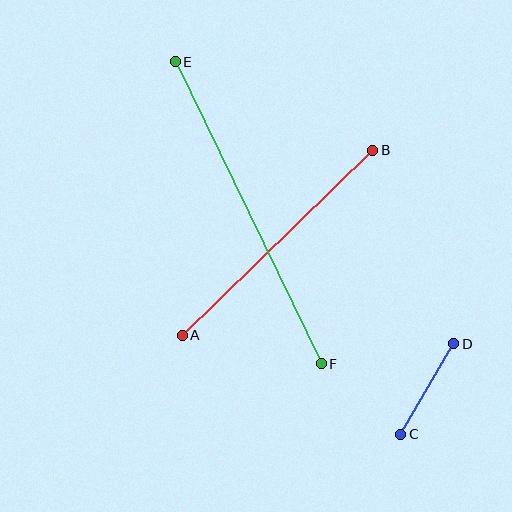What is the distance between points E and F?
The distance is approximately 335 pixels.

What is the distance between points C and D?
The distance is approximately 105 pixels.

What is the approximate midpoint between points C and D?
The midpoint is at approximately (427, 389) pixels.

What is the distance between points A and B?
The distance is approximately 266 pixels.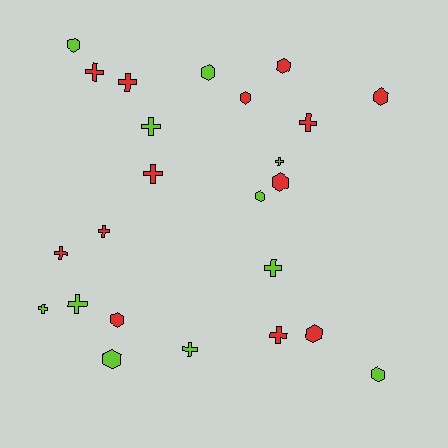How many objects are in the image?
There are 24 objects.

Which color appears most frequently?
Red, with 13 objects.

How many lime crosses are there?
There are 6 lime crosses.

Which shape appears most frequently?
Cross, with 13 objects.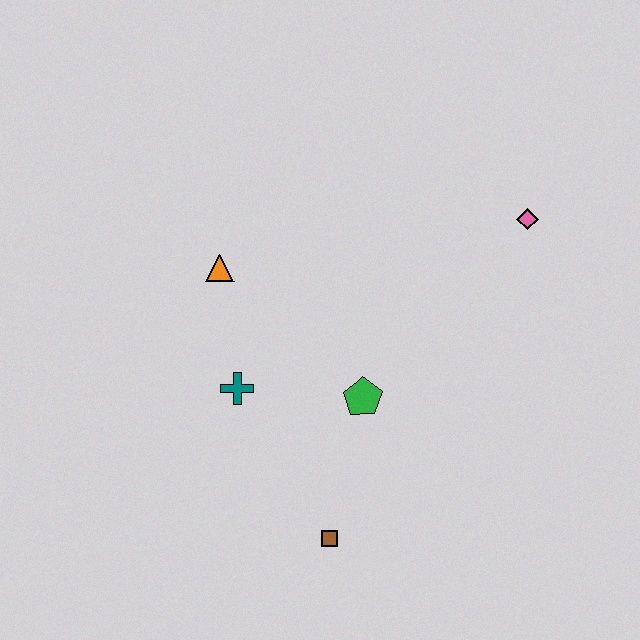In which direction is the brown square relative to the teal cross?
The brown square is below the teal cross.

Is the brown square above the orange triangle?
No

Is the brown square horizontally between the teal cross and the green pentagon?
Yes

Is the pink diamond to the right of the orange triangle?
Yes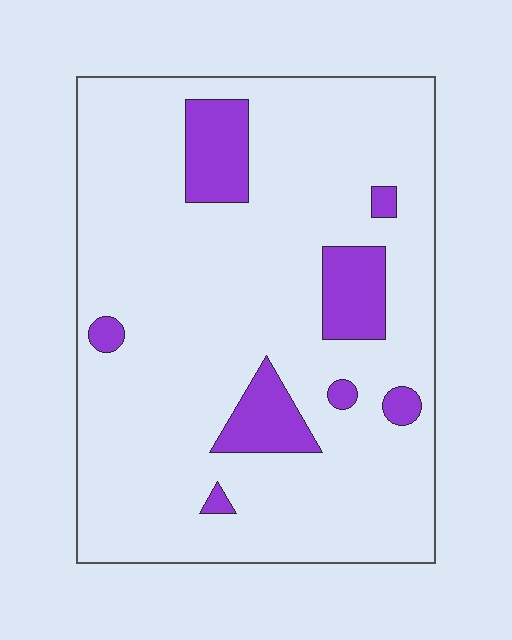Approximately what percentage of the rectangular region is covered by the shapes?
Approximately 15%.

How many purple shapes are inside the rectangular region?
8.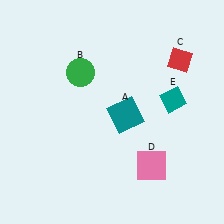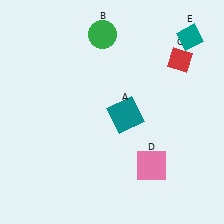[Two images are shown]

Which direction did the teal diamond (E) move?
The teal diamond (E) moved up.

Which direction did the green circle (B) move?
The green circle (B) moved up.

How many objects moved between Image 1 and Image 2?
2 objects moved between the two images.